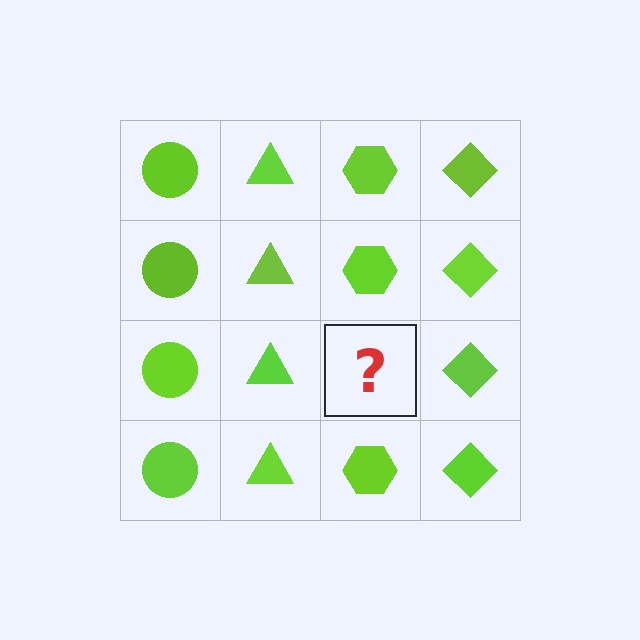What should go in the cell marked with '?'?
The missing cell should contain a lime hexagon.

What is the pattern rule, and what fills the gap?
The rule is that each column has a consistent shape. The gap should be filled with a lime hexagon.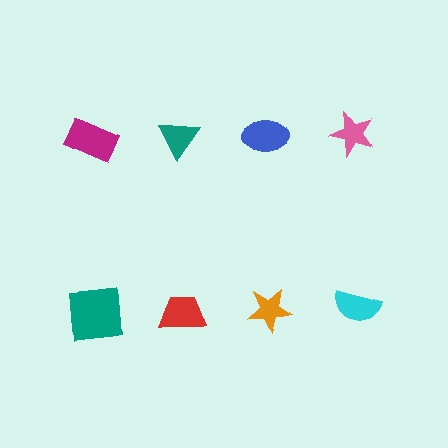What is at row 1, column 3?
A blue ellipse.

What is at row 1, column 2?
A teal triangle.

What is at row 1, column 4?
A pink star.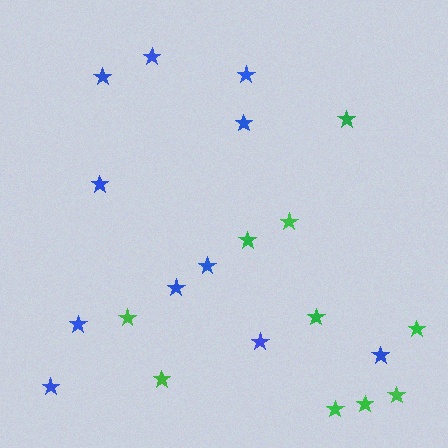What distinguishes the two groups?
There are 2 groups: one group of blue stars (11) and one group of green stars (10).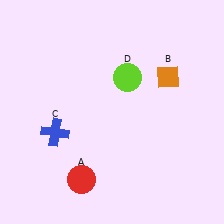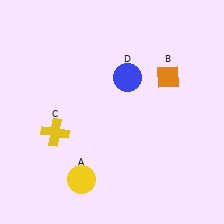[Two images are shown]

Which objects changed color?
A changed from red to yellow. C changed from blue to yellow. D changed from lime to blue.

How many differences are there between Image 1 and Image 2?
There are 3 differences between the two images.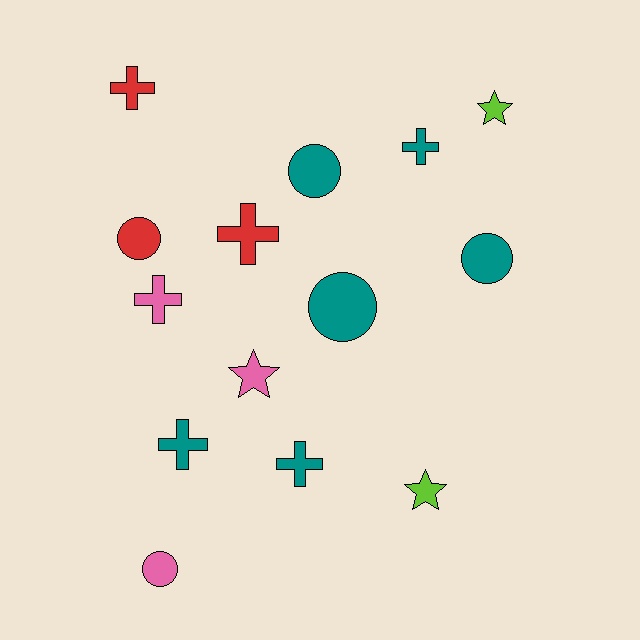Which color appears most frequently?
Teal, with 6 objects.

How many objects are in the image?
There are 14 objects.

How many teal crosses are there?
There are 3 teal crosses.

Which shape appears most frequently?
Cross, with 6 objects.